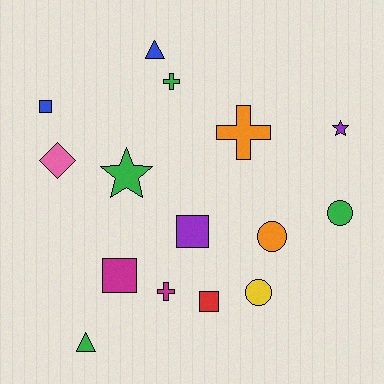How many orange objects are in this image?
There are 2 orange objects.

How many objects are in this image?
There are 15 objects.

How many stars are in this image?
There are 2 stars.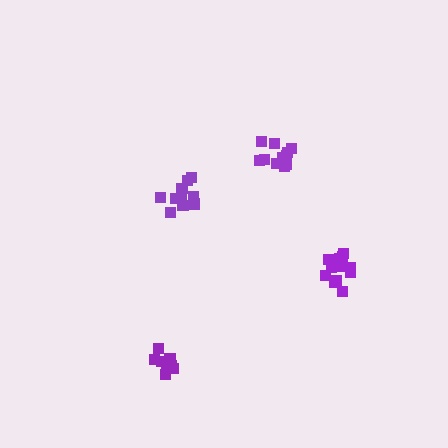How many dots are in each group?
Group 1: 9 dots, Group 2: 10 dots, Group 3: 11 dots, Group 4: 12 dots (42 total).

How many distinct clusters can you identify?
There are 4 distinct clusters.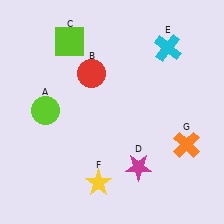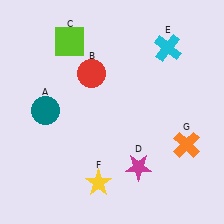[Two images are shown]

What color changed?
The circle (A) changed from lime in Image 1 to teal in Image 2.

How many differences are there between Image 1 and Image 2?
There is 1 difference between the two images.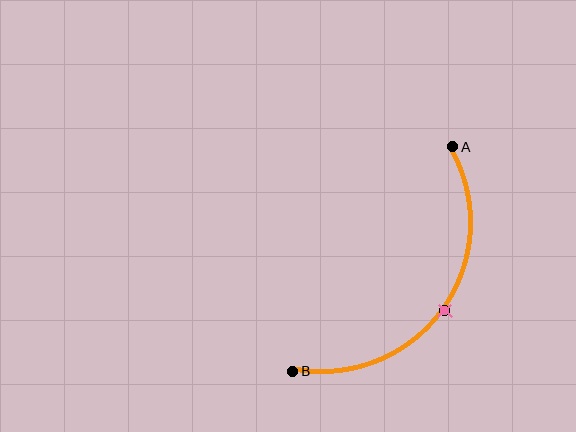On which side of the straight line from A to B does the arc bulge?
The arc bulges below and to the right of the straight line connecting A and B.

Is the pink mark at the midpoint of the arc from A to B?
Yes. The pink mark lies on the arc at equal arc-length from both A and B — it is the arc midpoint.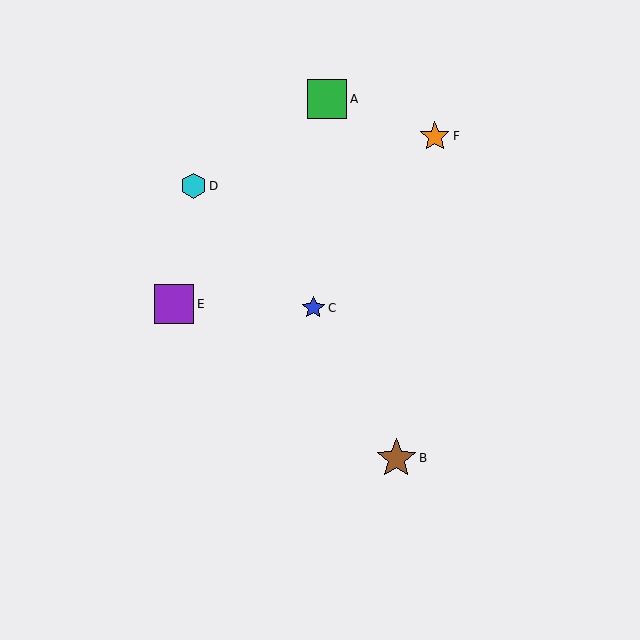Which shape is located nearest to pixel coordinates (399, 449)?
The brown star (labeled B) at (396, 458) is nearest to that location.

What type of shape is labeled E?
Shape E is a purple square.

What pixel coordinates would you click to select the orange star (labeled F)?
Click at (435, 136) to select the orange star F.